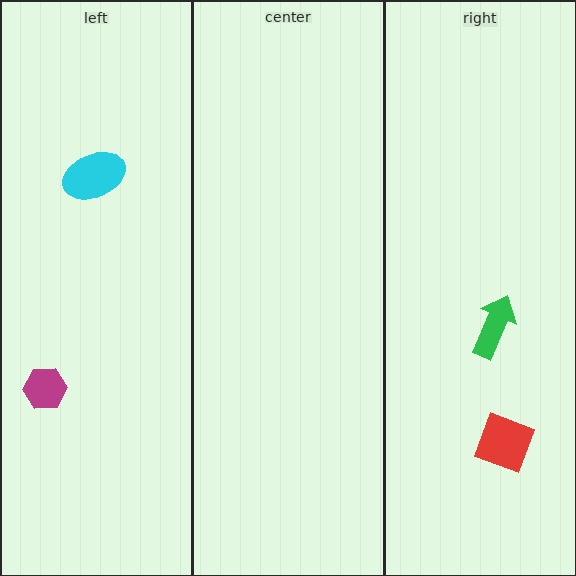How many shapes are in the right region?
2.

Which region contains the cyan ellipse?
The left region.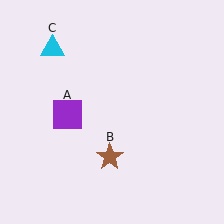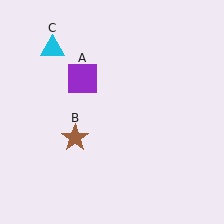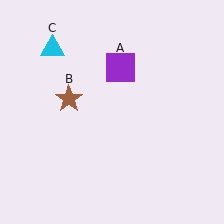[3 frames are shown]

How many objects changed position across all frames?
2 objects changed position: purple square (object A), brown star (object B).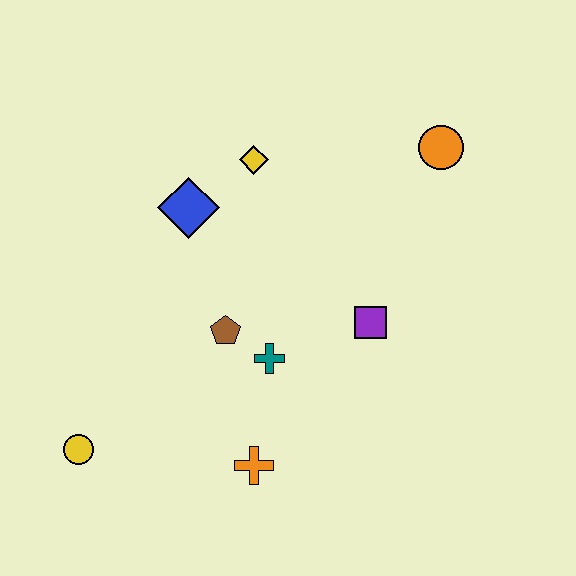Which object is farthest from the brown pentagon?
The orange circle is farthest from the brown pentagon.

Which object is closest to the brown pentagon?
The teal cross is closest to the brown pentagon.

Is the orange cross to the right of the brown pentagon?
Yes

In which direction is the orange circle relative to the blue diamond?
The orange circle is to the right of the blue diamond.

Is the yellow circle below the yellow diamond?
Yes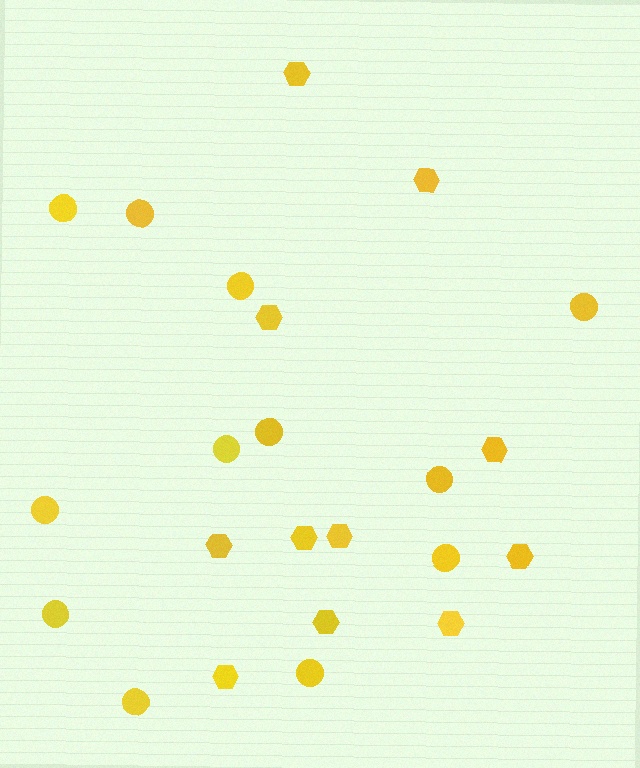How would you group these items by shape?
There are 2 groups: one group of circles (12) and one group of hexagons (11).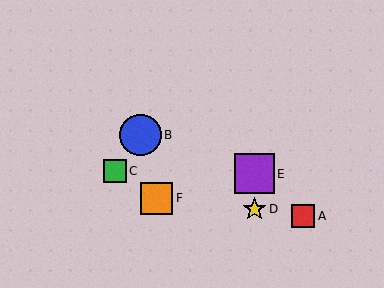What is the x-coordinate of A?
Object A is at x≈303.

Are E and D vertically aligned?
Yes, both are at x≈255.